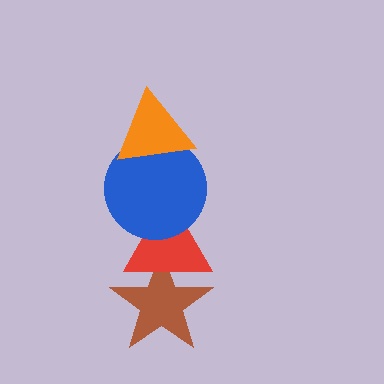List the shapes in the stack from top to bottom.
From top to bottom: the orange triangle, the blue circle, the red triangle, the brown star.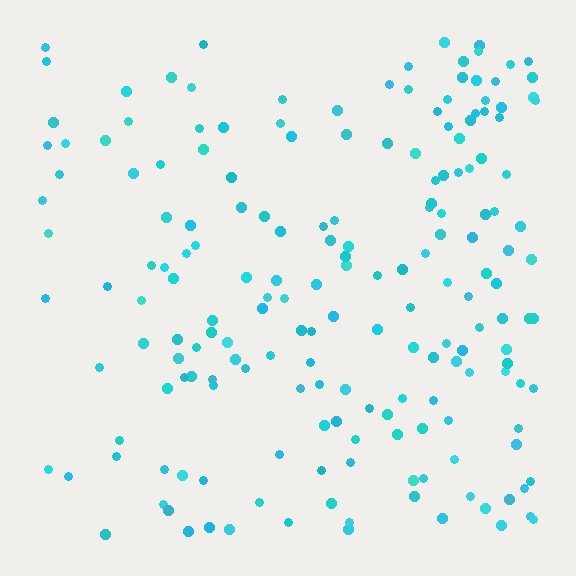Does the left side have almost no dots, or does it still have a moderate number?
Still a moderate number, just noticeably fewer than the right.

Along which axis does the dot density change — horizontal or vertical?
Horizontal.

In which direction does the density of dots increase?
From left to right, with the right side densest.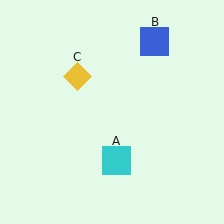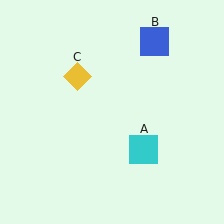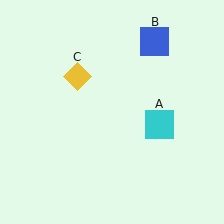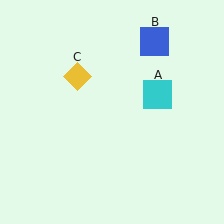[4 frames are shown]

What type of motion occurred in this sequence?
The cyan square (object A) rotated counterclockwise around the center of the scene.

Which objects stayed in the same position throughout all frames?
Blue square (object B) and yellow diamond (object C) remained stationary.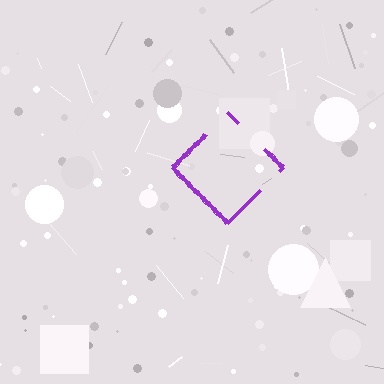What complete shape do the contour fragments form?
The contour fragments form a diamond.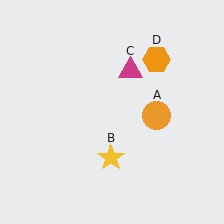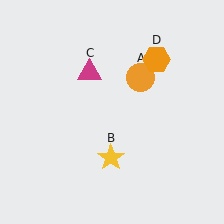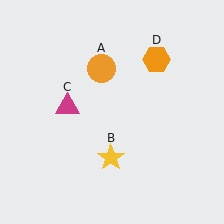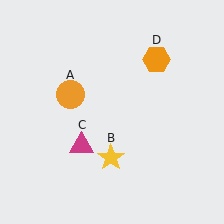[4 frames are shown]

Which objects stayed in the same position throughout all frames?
Yellow star (object B) and orange hexagon (object D) remained stationary.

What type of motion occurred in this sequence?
The orange circle (object A), magenta triangle (object C) rotated counterclockwise around the center of the scene.